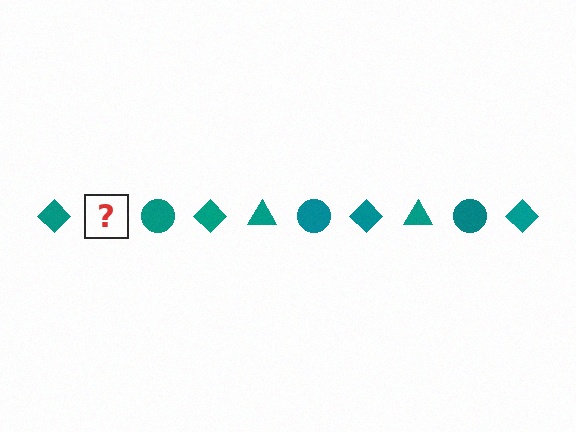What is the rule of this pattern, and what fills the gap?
The rule is that the pattern cycles through diamond, triangle, circle shapes in teal. The gap should be filled with a teal triangle.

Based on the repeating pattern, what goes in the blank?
The blank should be a teal triangle.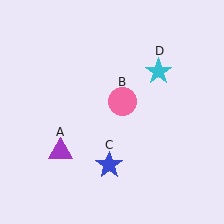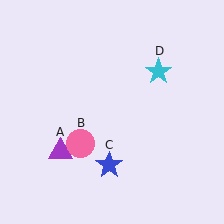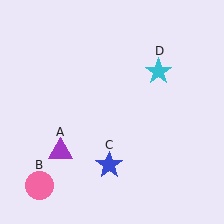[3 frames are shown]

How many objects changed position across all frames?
1 object changed position: pink circle (object B).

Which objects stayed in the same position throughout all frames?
Purple triangle (object A) and blue star (object C) and cyan star (object D) remained stationary.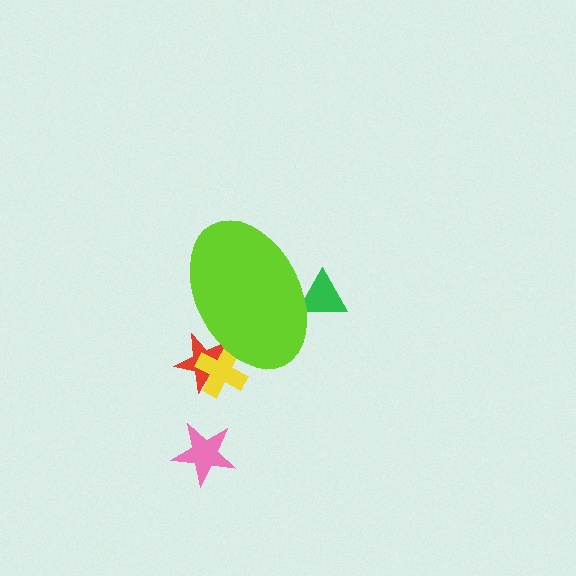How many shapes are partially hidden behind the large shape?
3 shapes are partially hidden.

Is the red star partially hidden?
Yes, the red star is partially hidden behind the lime ellipse.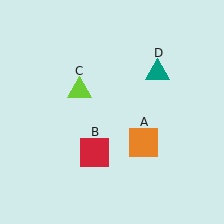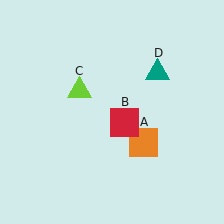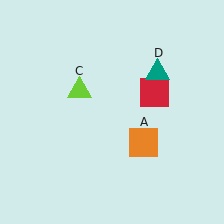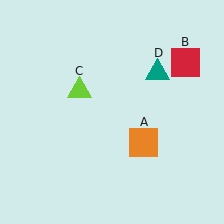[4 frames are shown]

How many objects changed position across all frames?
1 object changed position: red square (object B).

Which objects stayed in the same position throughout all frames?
Orange square (object A) and lime triangle (object C) and teal triangle (object D) remained stationary.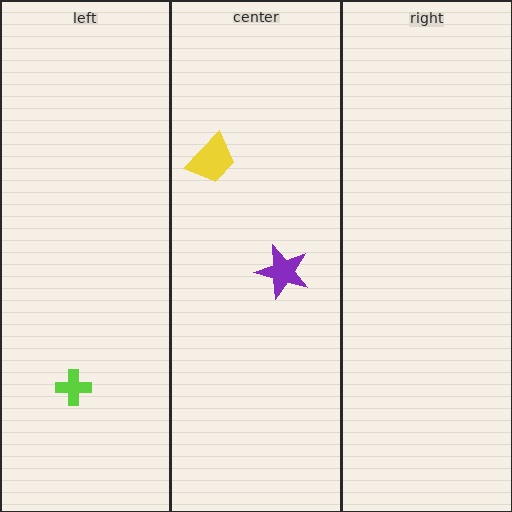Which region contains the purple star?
The center region.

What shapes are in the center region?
The yellow trapezoid, the purple star.